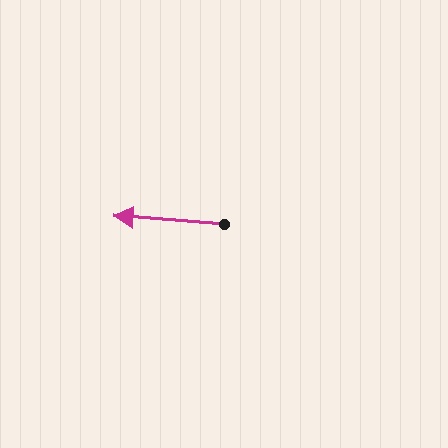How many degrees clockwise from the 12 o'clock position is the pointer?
Approximately 274 degrees.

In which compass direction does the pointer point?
West.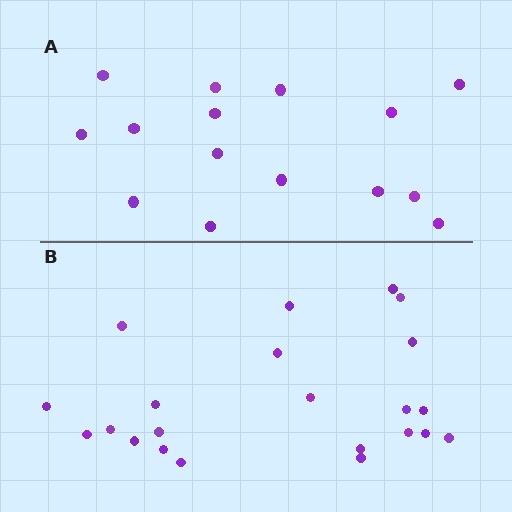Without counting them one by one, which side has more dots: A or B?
Region B (the bottom region) has more dots.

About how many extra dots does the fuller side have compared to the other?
Region B has roughly 8 or so more dots than region A.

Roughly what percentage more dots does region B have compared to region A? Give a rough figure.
About 45% more.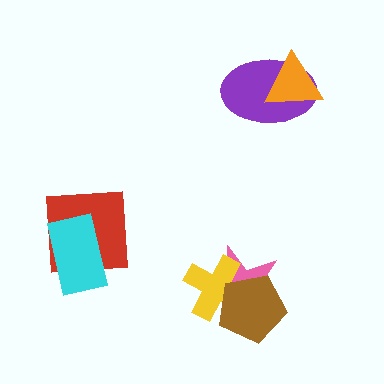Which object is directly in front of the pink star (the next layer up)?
The yellow cross is directly in front of the pink star.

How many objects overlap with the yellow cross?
2 objects overlap with the yellow cross.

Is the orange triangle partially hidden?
No, no other shape covers it.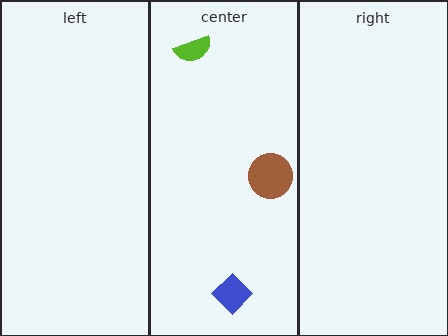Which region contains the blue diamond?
The center region.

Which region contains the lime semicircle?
The center region.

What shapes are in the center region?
The lime semicircle, the blue diamond, the brown circle.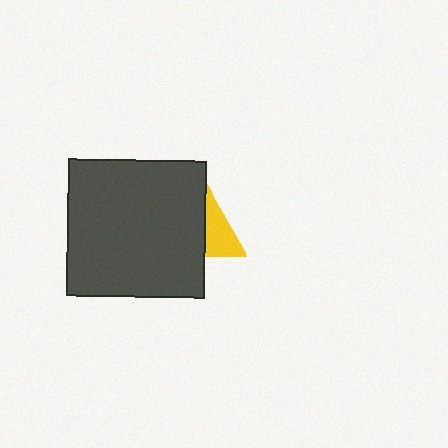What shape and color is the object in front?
The object in front is a dark gray square.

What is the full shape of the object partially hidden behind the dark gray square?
The partially hidden object is a yellow triangle.